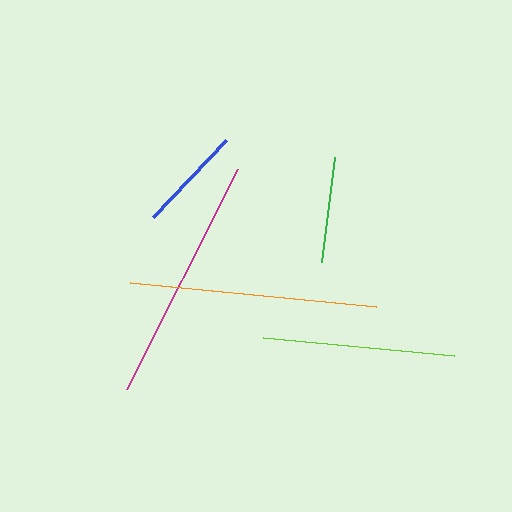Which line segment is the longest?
The magenta line is the longest at approximately 246 pixels.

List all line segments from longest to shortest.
From longest to shortest: magenta, orange, lime, blue, green.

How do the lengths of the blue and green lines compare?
The blue and green lines are approximately the same length.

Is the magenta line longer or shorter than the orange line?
The magenta line is longer than the orange line.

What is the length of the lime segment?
The lime segment is approximately 192 pixels long.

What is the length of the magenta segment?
The magenta segment is approximately 246 pixels long.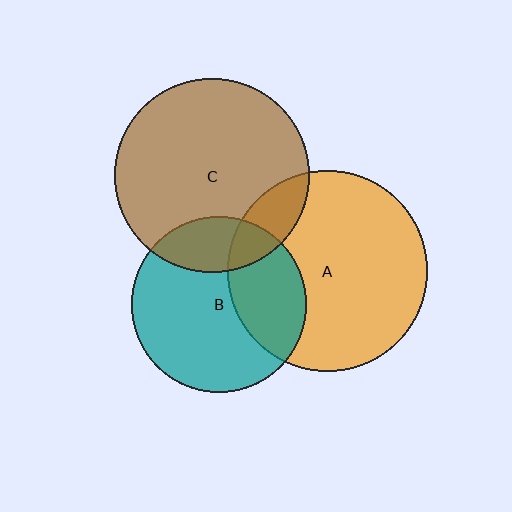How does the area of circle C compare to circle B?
Approximately 1.2 times.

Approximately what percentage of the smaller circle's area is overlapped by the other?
Approximately 20%.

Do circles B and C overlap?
Yes.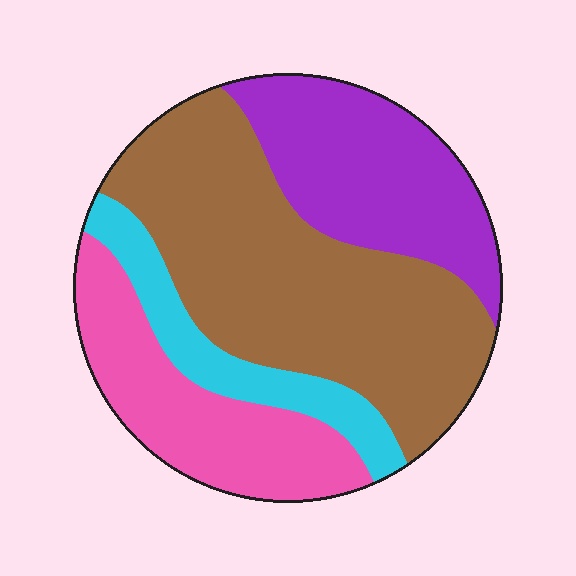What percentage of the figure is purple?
Purple covers about 25% of the figure.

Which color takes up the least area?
Cyan, at roughly 10%.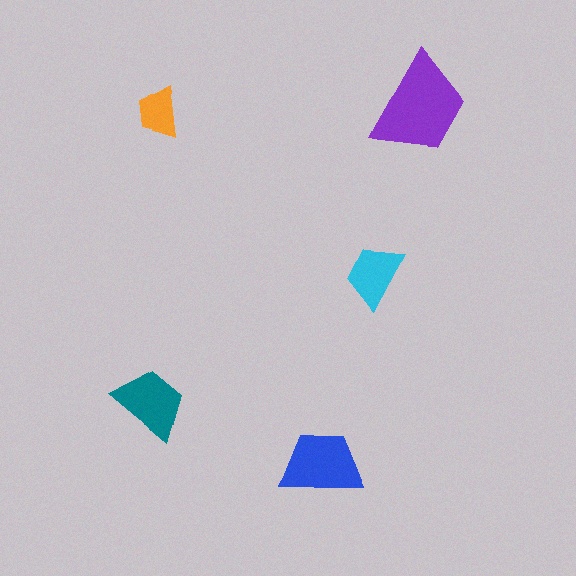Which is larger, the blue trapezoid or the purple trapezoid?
The purple one.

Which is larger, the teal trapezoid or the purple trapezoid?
The purple one.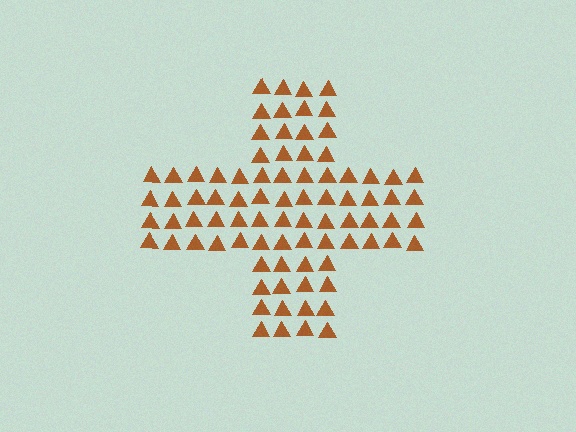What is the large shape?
The large shape is a cross.